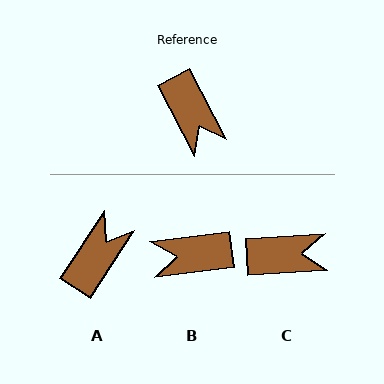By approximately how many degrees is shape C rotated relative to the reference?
Approximately 66 degrees counter-clockwise.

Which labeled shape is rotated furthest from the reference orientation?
A, about 119 degrees away.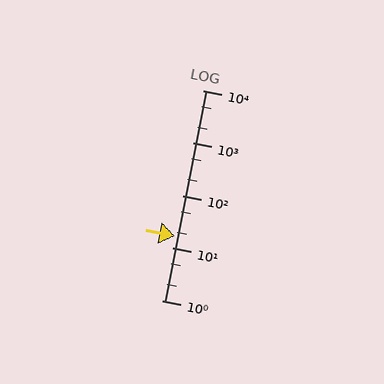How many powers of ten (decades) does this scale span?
The scale spans 4 decades, from 1 to 10000.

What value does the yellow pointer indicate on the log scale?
The pointer indicates approximately 17.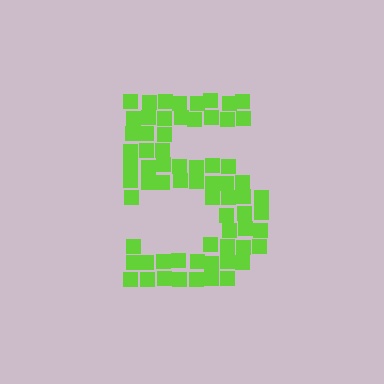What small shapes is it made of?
It is made of small squares.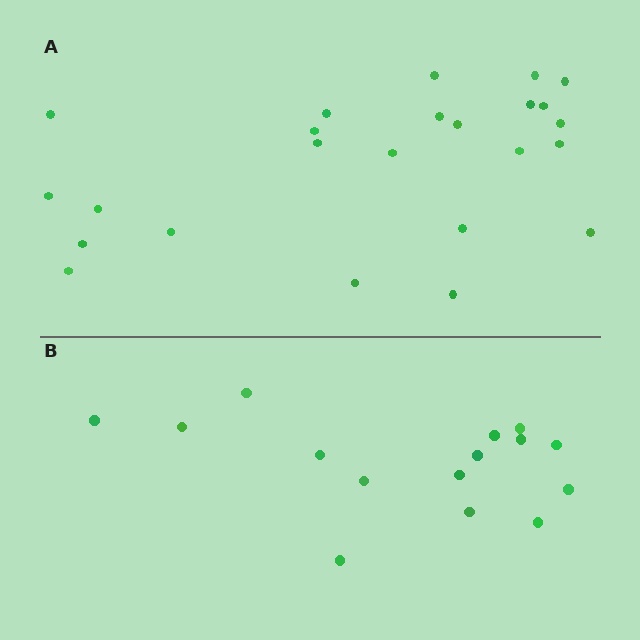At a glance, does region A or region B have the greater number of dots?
Region A (the top region) has more dots.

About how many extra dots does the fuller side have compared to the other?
Region A has roughly 8 or so more dots than region B.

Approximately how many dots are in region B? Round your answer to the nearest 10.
About 20 dots. (The exact count is 15, which rounds to 20.)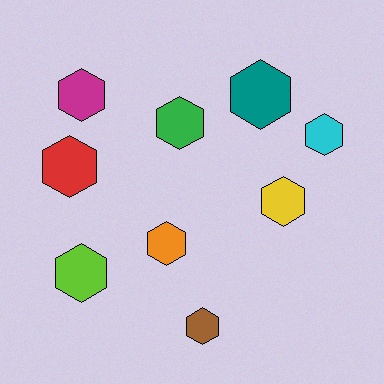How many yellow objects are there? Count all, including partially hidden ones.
There is 1 yellow object.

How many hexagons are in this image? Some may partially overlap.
There are 9 hexagons.